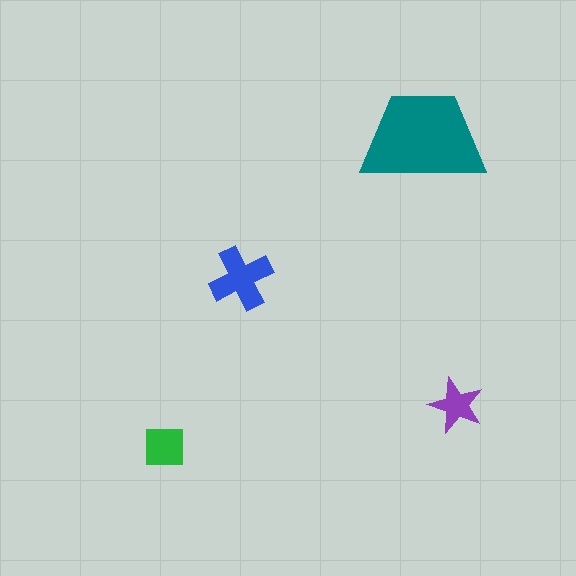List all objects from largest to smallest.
The teal trapezoid, the blue cross, the green square, the purple star.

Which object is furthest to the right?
The purple star is rightmost.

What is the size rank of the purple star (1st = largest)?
4th.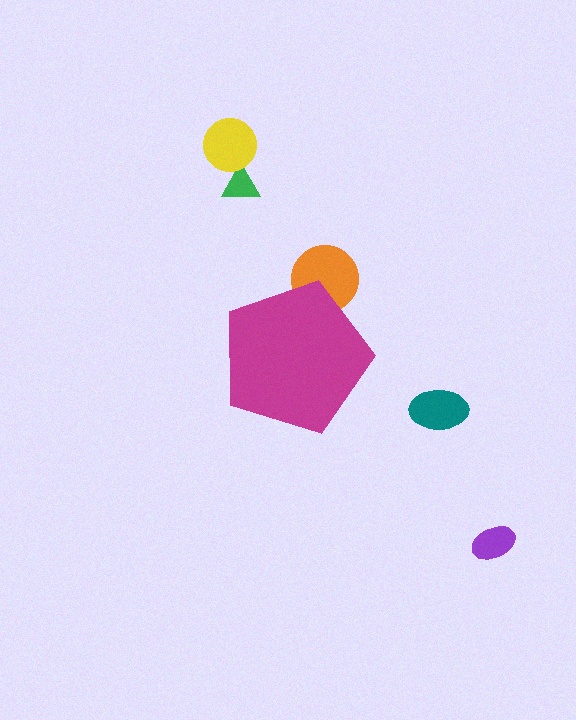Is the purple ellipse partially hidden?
No, the purple ellipse is fully visible.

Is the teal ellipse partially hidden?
No, the teal ellipse is fully visible.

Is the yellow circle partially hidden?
No, the yellow circle is fully visible.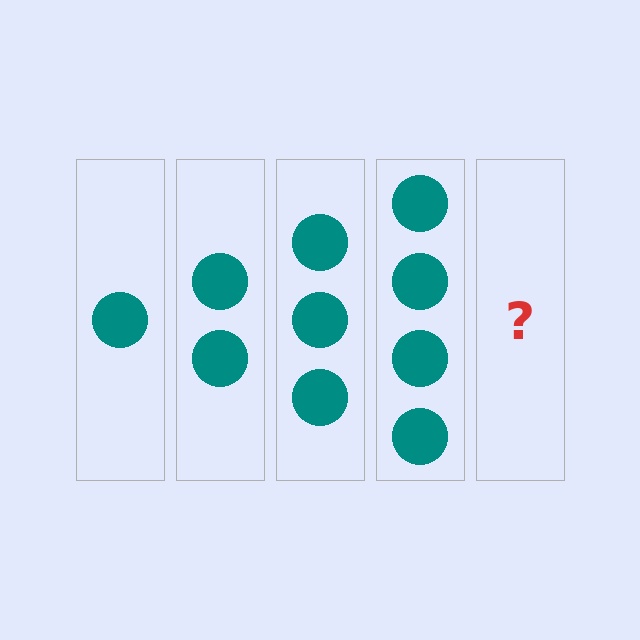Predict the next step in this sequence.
The next step is 5 circles.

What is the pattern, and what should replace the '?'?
The pattern is that each step adds one more circle. The '?' should be 5 circles.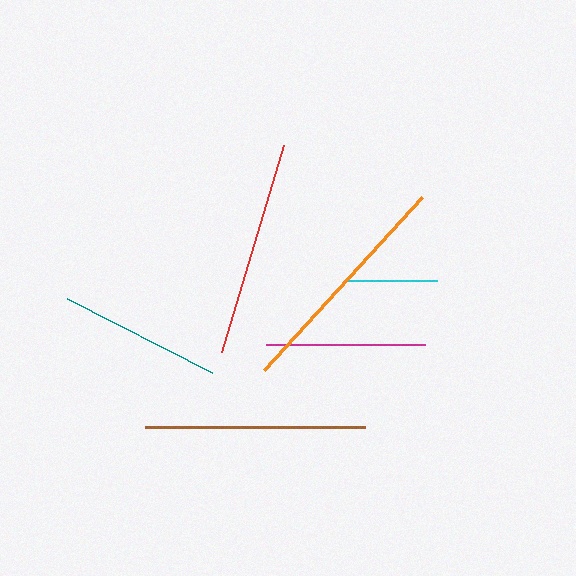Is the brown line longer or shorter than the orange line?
The orange line is longer than the brown line.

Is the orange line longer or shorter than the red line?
The orange line is longer than the red line.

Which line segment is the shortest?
The cyan line is the shortest at approximately 89 pixels.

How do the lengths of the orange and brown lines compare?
The orange and brown lines are approximately the same length.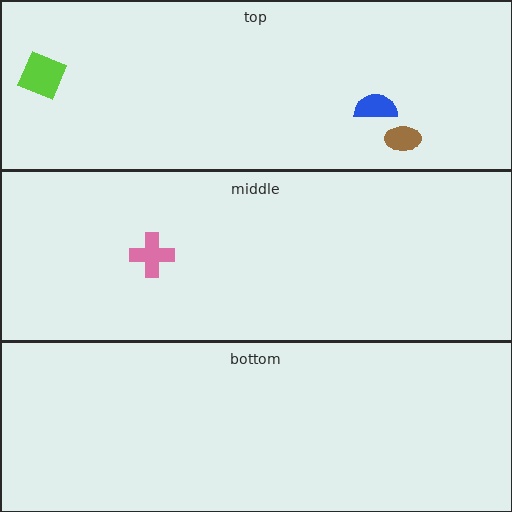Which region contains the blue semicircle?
The top region.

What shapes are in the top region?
The brown ellipse, the lime diamond, the blue semicircle.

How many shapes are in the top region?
3.